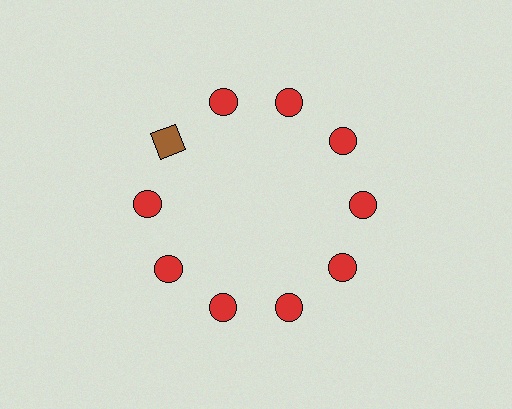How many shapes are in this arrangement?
There are 10 shapes arranged in a ring pattern.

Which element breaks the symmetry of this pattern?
The brown square at roughly the 10 o'clock position breaks the symmetry. All other shapes are red circles.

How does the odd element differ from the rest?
It differs in both color (brown instead of red) and shape (square instead of circle).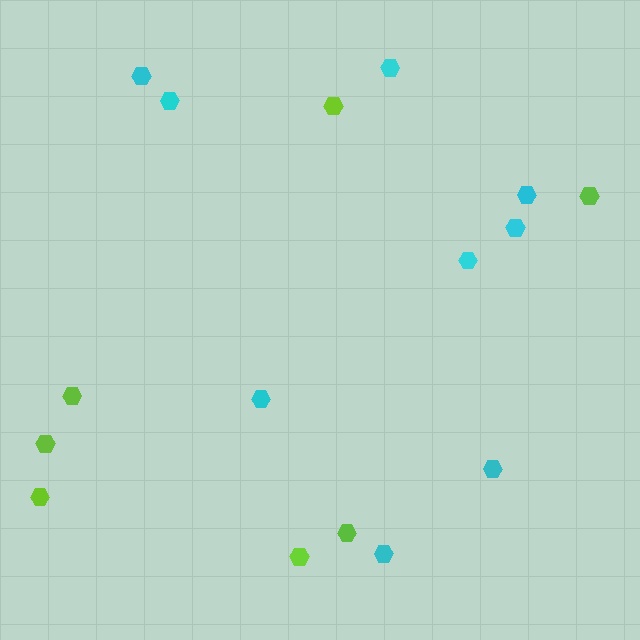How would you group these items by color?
There are 2 groups: one group of cyan hexagons (9) and one group of lime hexagons (7).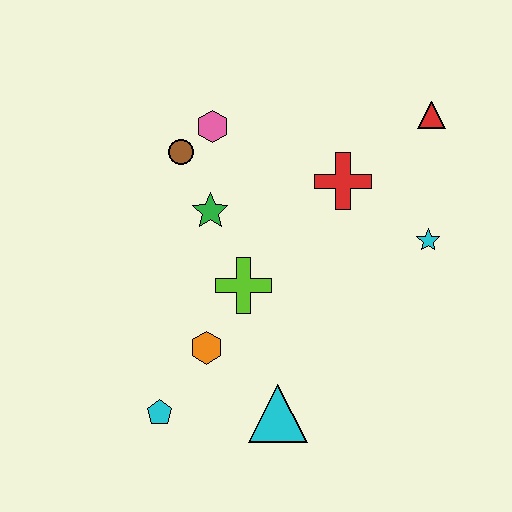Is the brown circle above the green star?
Yes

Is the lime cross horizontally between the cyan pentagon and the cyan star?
Yes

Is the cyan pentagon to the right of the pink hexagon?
No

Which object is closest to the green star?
The brown circle is closest to the green star.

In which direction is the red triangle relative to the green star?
The red triangle is to the right of the green star.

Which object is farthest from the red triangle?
The cyan pentagon is farthest from the red triangle.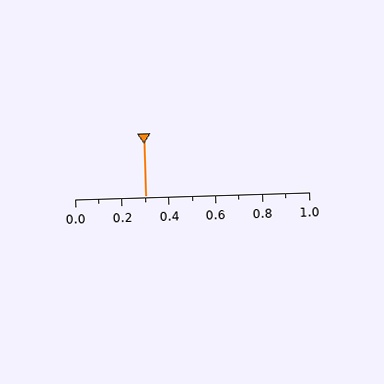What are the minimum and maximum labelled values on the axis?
The axis runs from 0.0 to 1.0.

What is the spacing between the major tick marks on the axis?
The major ticks are spaced 0.2 apart.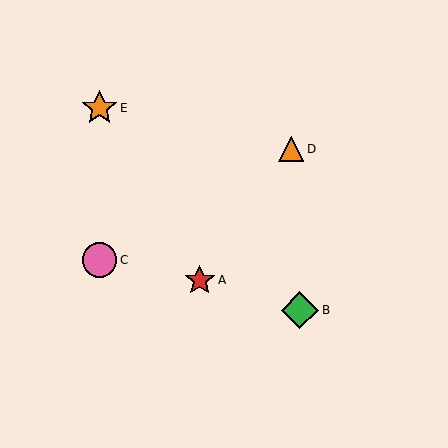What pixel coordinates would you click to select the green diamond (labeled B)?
Click at (300, 310) to select the green diamond B.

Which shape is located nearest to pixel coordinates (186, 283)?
The red star (labeled A) at (200, 280) is nearest to that location.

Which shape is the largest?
The green diamond (labeled B) is the largest.